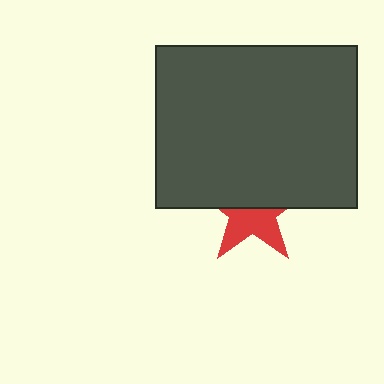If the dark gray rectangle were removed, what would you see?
You would see the complete red star.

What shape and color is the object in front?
The object in front is a dark gray rectangle.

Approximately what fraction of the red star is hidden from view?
Roughly 53% of the red star is hidden behind the dark gray rectangle.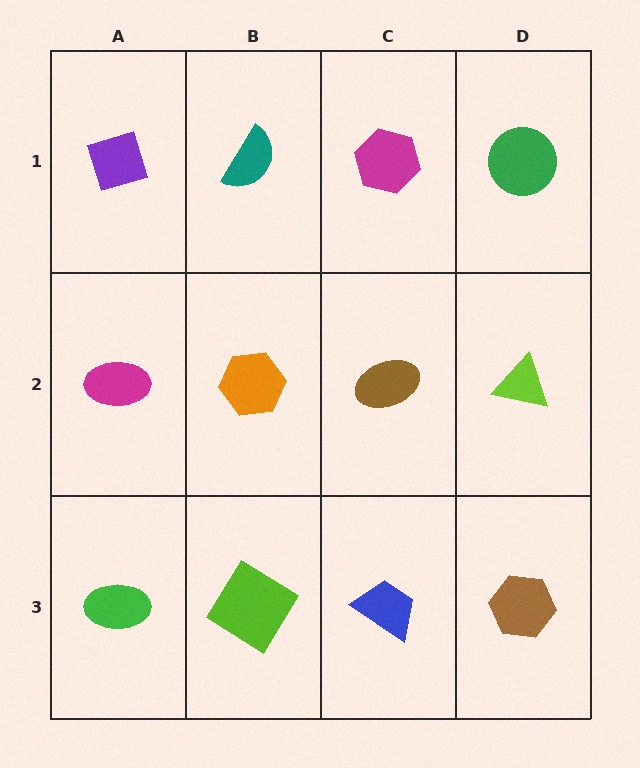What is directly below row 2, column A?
A green ellipse.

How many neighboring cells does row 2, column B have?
4.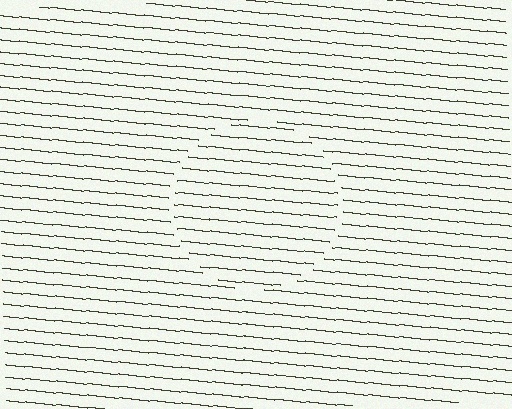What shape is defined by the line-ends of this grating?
An illusory circle. The interior of the shape contains the same grating, shifted by half a period — the contour is defined by the phase discontinuity where line-ends from the inner and outer gratings abut.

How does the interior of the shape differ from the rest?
The interior of the shape contains the same grating, shifted by half a period — the contour is defined by the phase discontinuity where line-ends from the inner and outer gratings abut.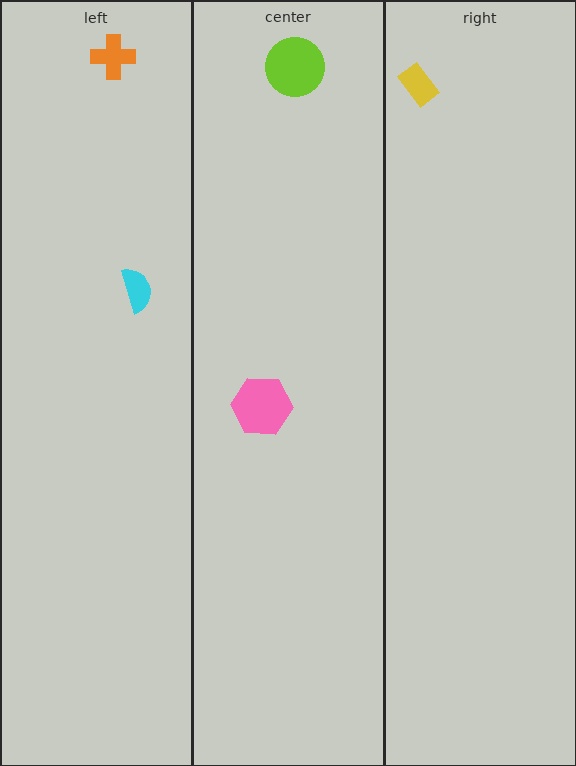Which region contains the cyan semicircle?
The left region.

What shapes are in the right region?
The yellow rectangle.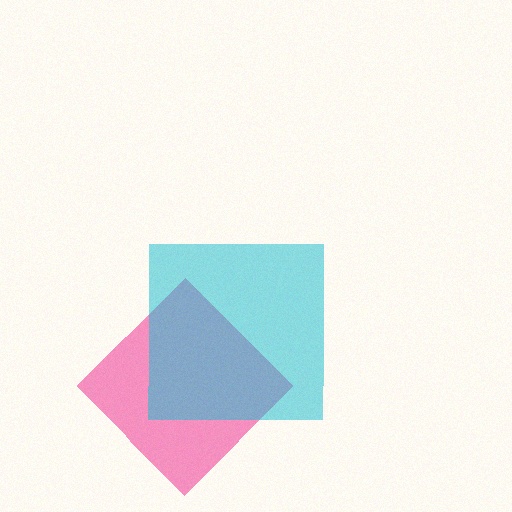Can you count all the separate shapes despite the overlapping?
Yes, there are 2 separate shapes.